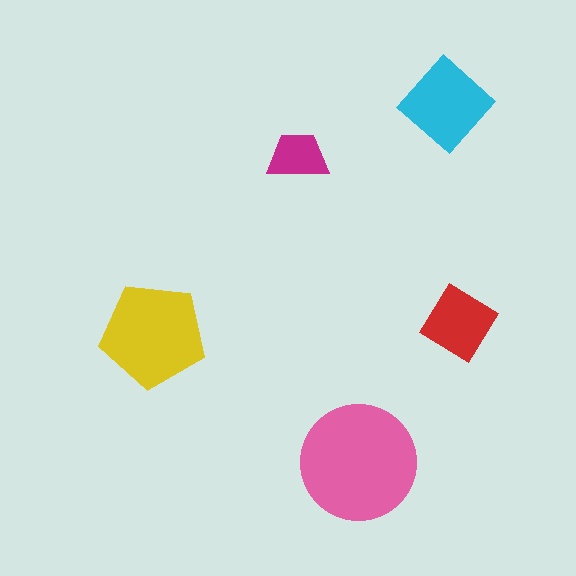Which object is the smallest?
The magenta trapezoid.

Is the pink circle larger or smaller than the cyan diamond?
Larger.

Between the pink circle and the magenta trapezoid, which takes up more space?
The pink circle.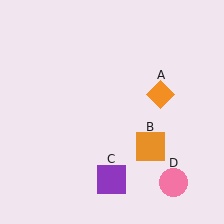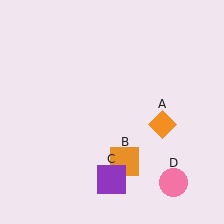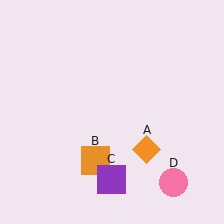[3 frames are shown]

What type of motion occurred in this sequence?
The orange diamond (object A), orange square (object B) rotated clockwise around the center of the scene.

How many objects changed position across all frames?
2 objects changed position: orange diamond (object A), orange square (object B).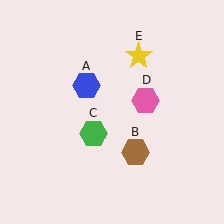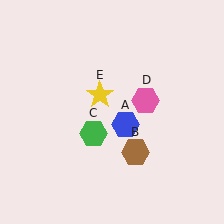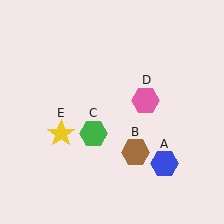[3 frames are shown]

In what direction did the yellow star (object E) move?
The yellow star (object E) moved down and to the left.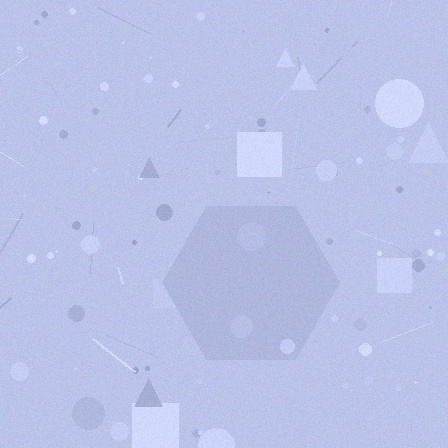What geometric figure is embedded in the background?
A hexagon is embedded in the background.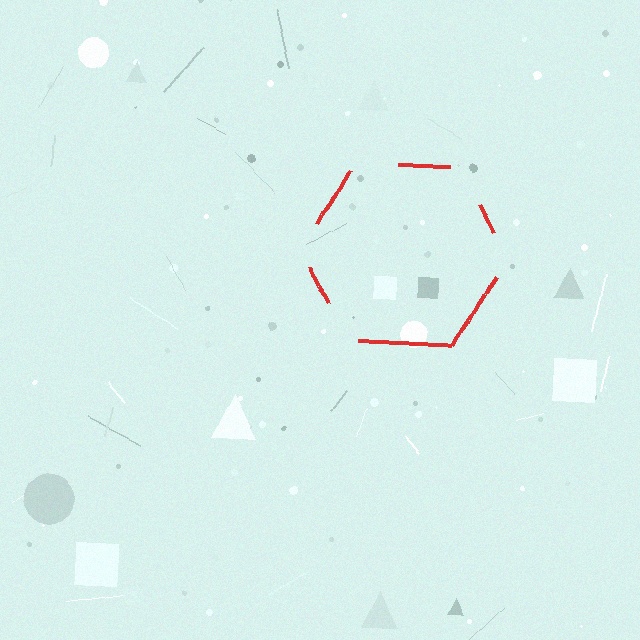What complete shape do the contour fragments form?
The contour fragments form a hexagon.